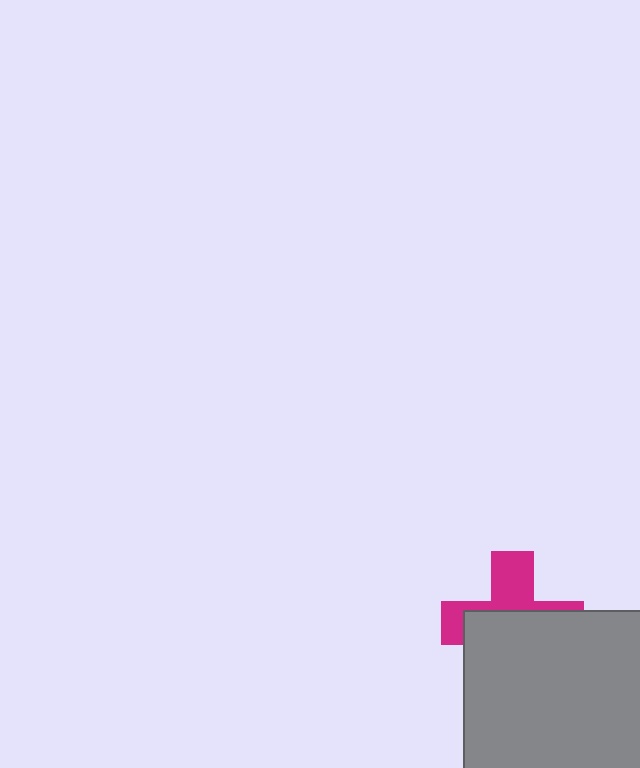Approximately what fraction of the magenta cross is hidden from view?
Roughly 61% of the magenta cross is hidden behind the gray square.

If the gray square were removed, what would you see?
You would see the complete magenta cross.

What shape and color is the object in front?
The object in front is a gray square.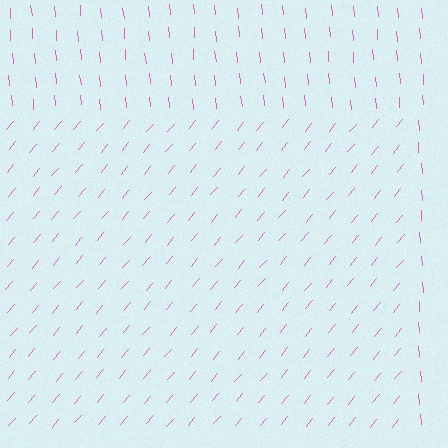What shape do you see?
I see a rectangle.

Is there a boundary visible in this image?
Yes, there is a texture boundary formed by a change in line orientation.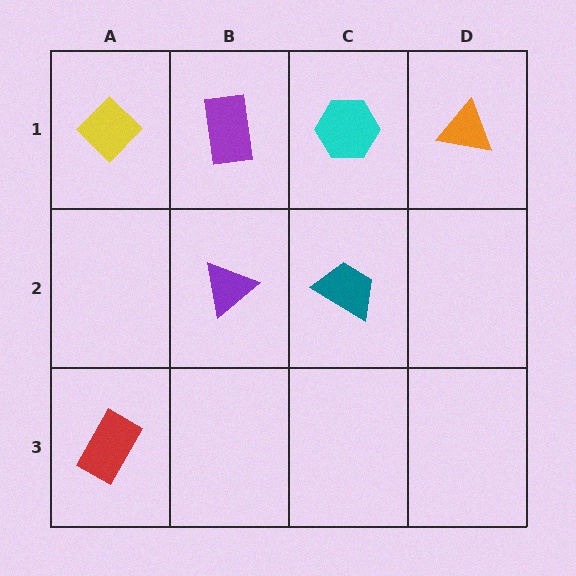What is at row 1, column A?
A yellow diamond.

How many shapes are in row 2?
2 shapes.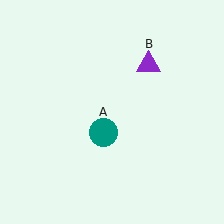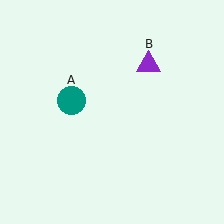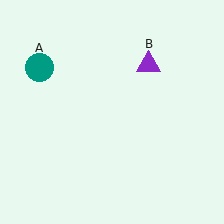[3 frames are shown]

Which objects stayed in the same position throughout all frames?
Purple triangle (object B) remained stationary.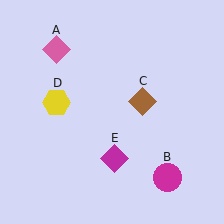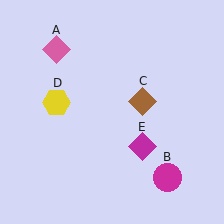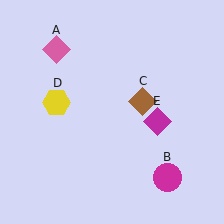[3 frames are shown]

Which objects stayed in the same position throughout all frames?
Pink diamond (object A) and magenta circle (object B) and brown diamond (object C) and yellow hexagon (object D) remained stationary.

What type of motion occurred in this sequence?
The magenta diamond (object E) rotated counterclockwise around the center of the scene.